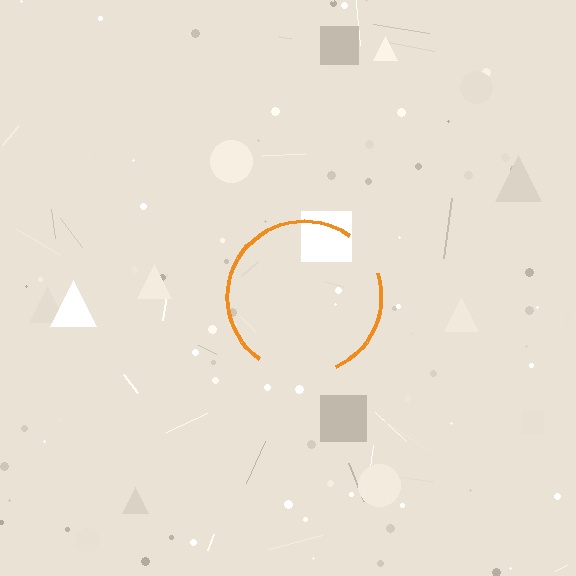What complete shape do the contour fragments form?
The contour fragments form a circle.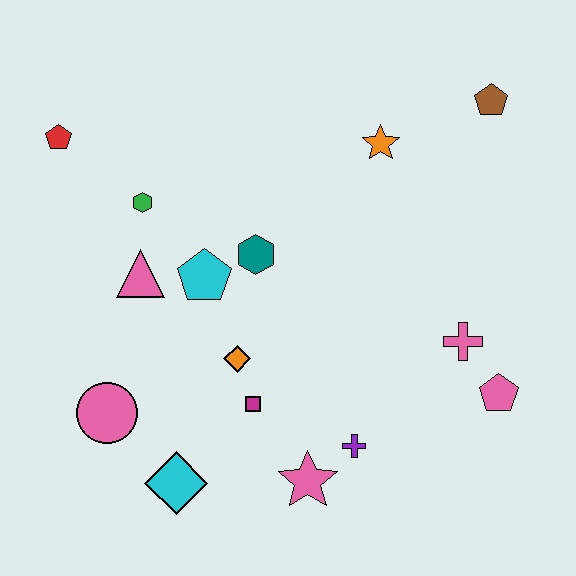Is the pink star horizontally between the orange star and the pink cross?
No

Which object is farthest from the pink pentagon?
The red pentagon is farthest from the pink pentagon.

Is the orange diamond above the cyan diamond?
Yes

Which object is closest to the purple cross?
The pink star is closest to the purple cross.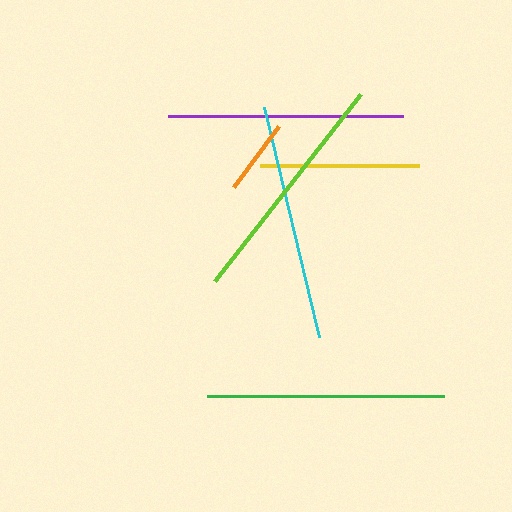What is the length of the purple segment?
The purple segment is approximately 234 pixels long.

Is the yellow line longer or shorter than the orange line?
The yellow line is longer than the orange line.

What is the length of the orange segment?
The orange segment is approximately 76 pixels long.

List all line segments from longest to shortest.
From longest to shortest: lime, green, cyan, purple, yellow, orange.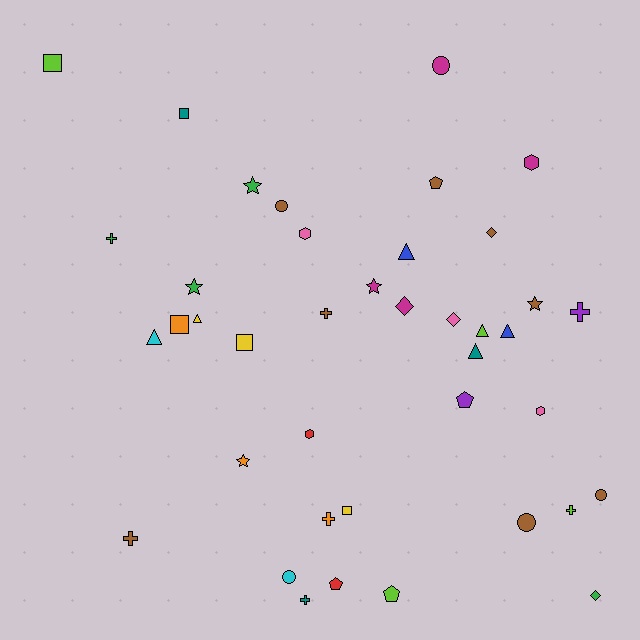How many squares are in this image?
There are 5 squares.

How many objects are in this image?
There are 40 objects.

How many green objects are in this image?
There are 4 green objects.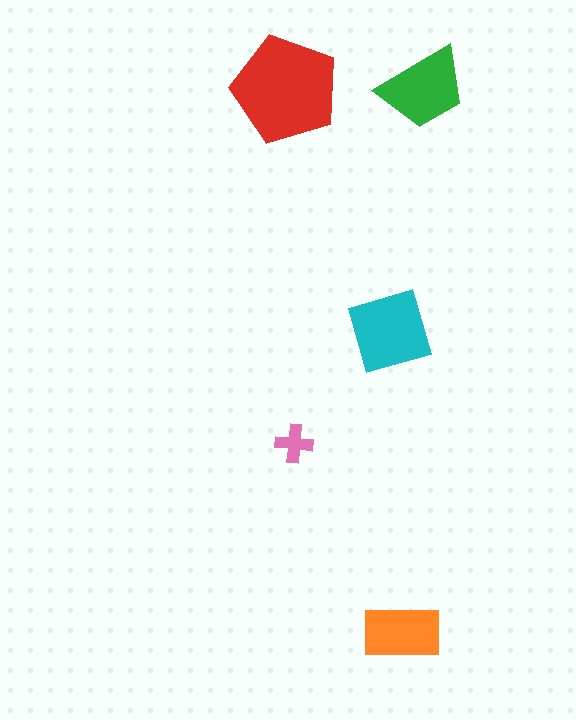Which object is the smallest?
The pink cross.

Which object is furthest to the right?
The green trapezoid is rightmost.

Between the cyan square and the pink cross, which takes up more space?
The cyan square.